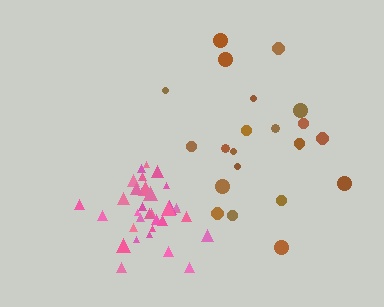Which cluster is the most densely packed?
Pink.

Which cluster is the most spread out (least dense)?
Brown.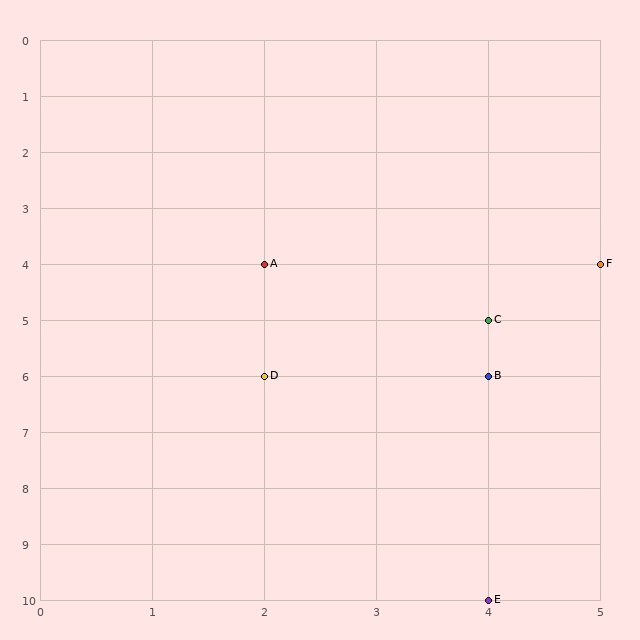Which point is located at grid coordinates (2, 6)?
Point D is at (2, 6).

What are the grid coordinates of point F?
Point F is at grid coordinates (5, 4).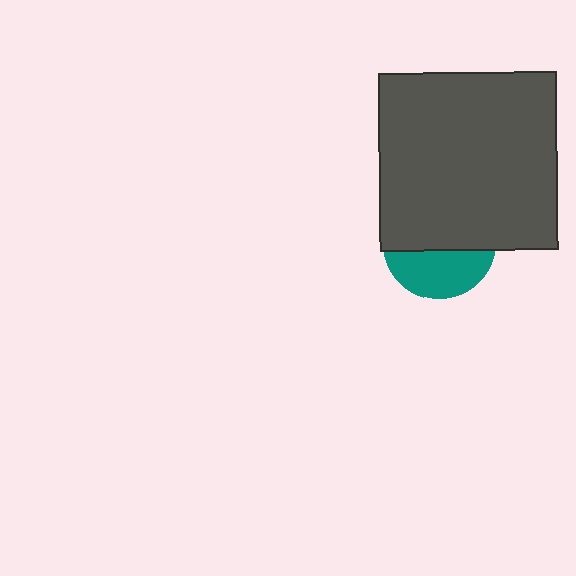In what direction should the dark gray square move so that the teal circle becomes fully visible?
The dark gray square should move up. That is the shortest direction to clear the overlap and leave the teal circle fully visible.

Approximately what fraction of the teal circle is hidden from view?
Roughly 59% of the teal circle is hidden behind the dark gray square.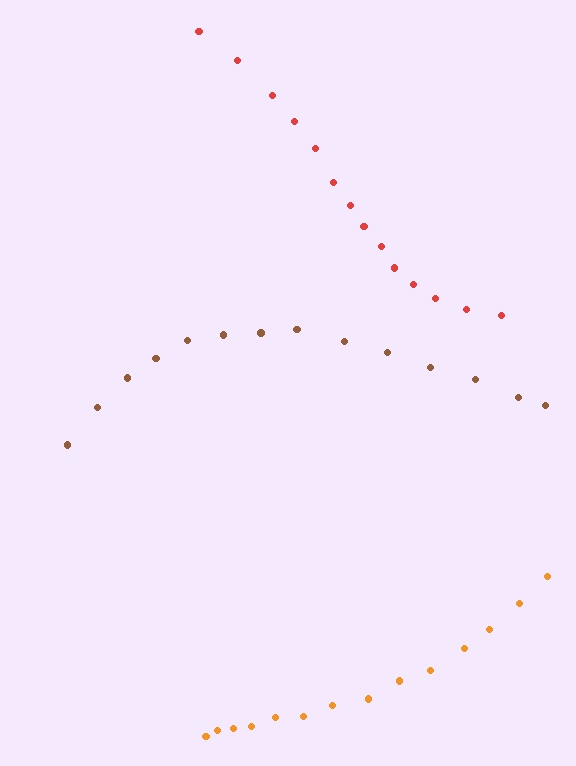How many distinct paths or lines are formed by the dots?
There are 3 distinct paths.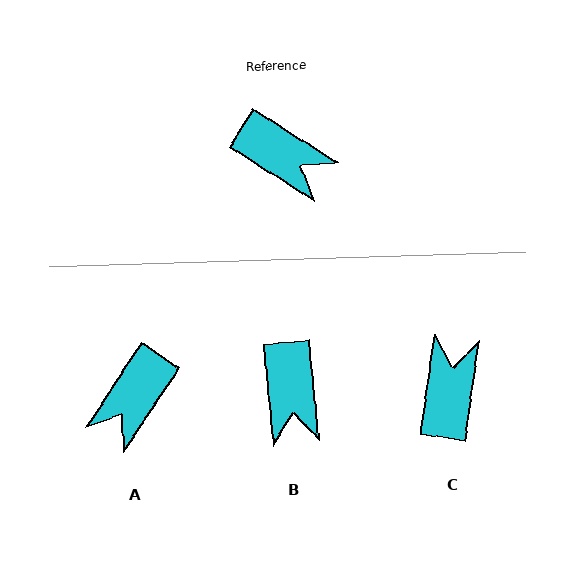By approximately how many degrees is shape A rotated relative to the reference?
Approximately 91 degrees clockwise.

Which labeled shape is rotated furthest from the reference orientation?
C, about 114 degrees away.